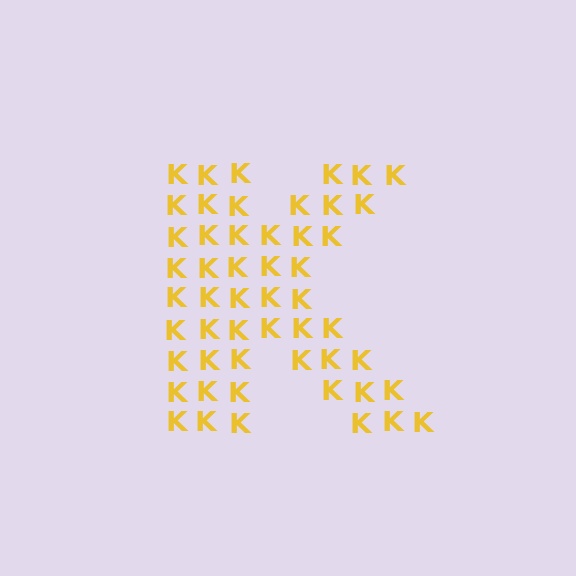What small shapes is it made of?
It is made of small letter K's.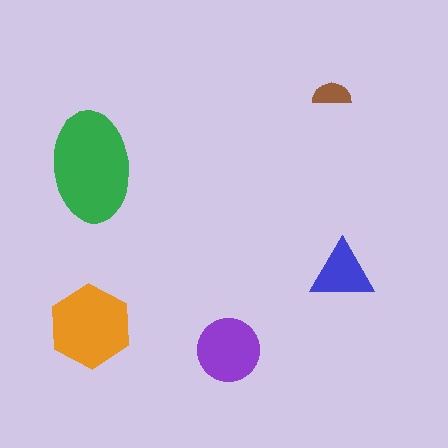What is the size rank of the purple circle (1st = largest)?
3rd.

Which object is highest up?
The brown semicircle is topmost.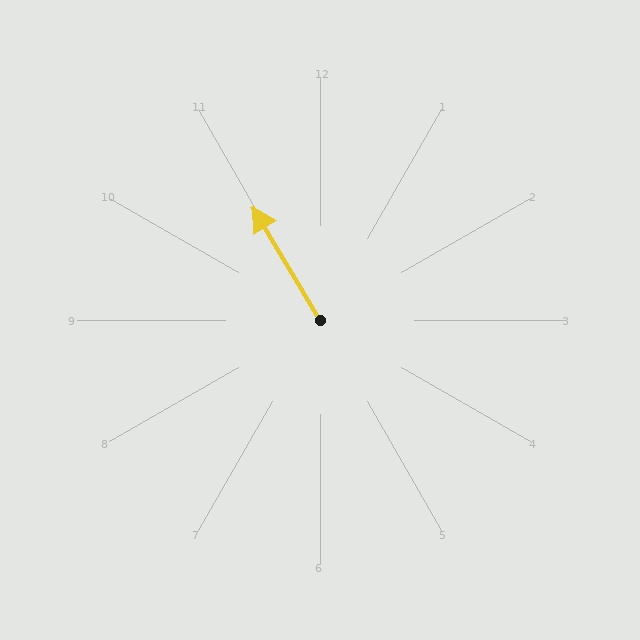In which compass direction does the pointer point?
Northwest.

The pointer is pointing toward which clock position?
Roughly 11 o'clock.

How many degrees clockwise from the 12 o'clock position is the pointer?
Approximately 329 degrees.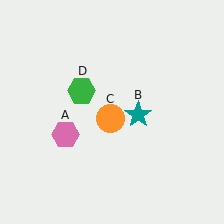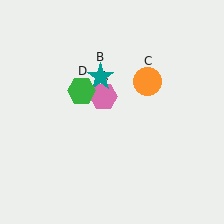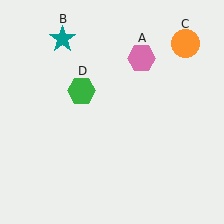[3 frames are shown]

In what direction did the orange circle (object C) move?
The orange circle (object C) moved up and to the right.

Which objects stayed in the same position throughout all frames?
Green hexagon (object D) remained stationary.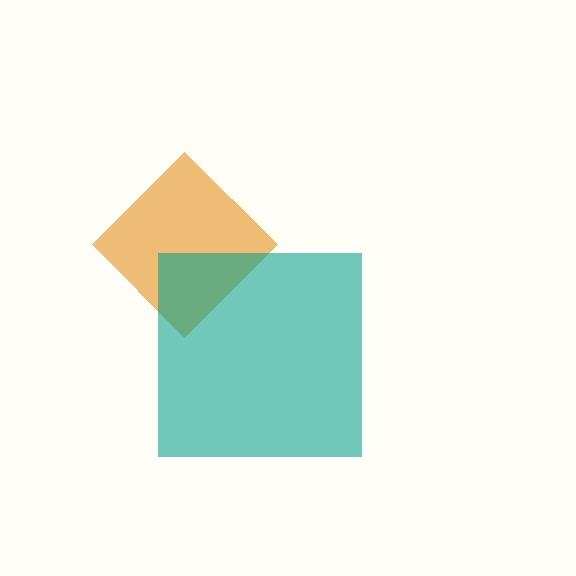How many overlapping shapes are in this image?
There are 2 overlapping shapes in the image.